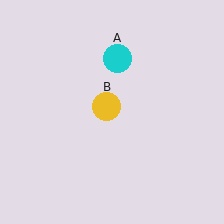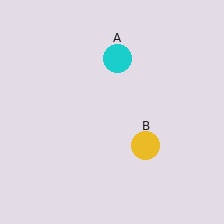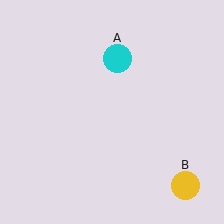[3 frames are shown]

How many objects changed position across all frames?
1 object changed position: yellow circle (object B).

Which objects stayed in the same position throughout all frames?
Cyan circle (object A) remained stationary.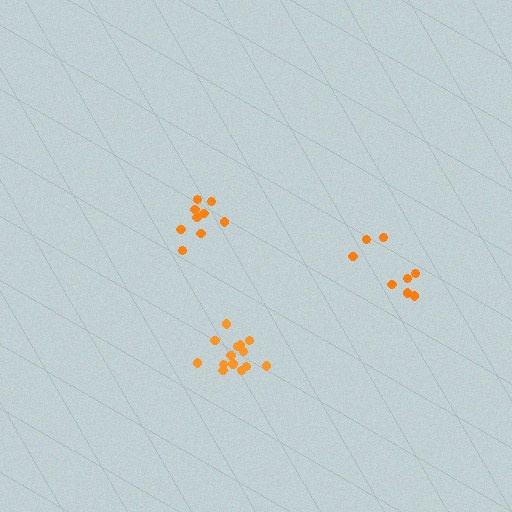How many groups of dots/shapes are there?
There are 3 groups.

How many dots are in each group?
Group 1: 14 dots, Group 2: 9 dots, Group 3: 8 dots (31 total).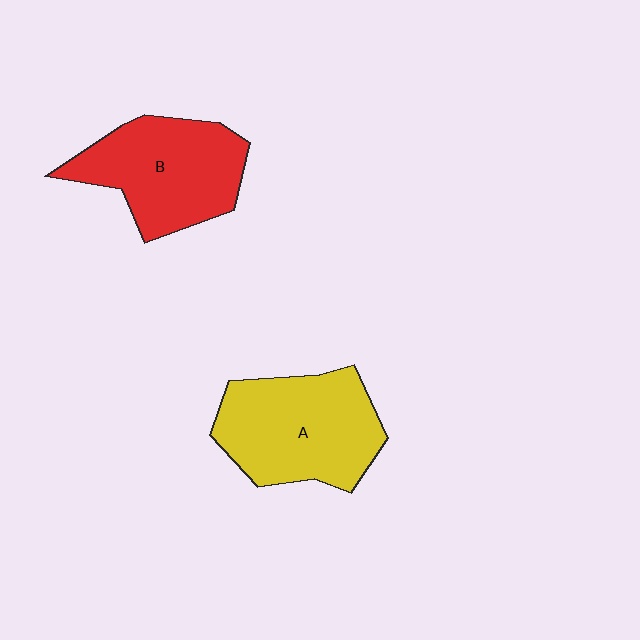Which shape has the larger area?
Shape A (yellow).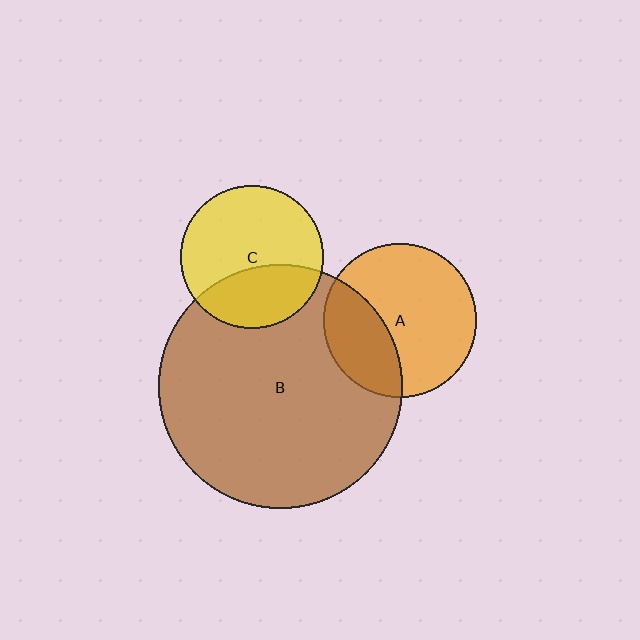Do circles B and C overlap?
Yes.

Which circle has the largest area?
Circle B (brown).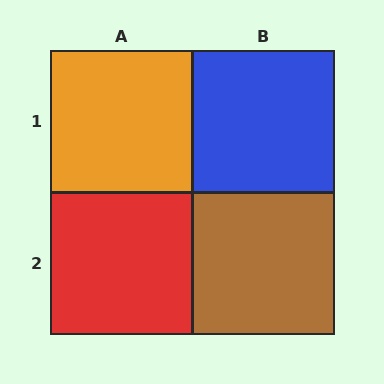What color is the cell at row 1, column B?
Blue.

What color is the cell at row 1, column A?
Orange.